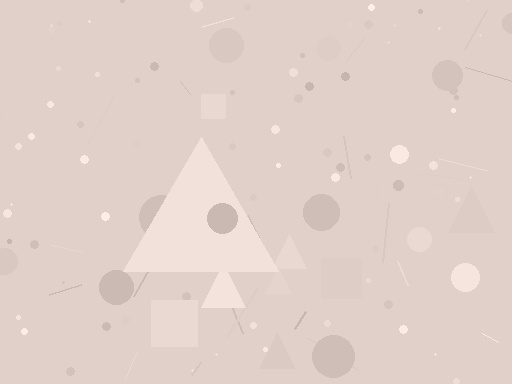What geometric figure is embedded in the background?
A triangle is embedded in the background.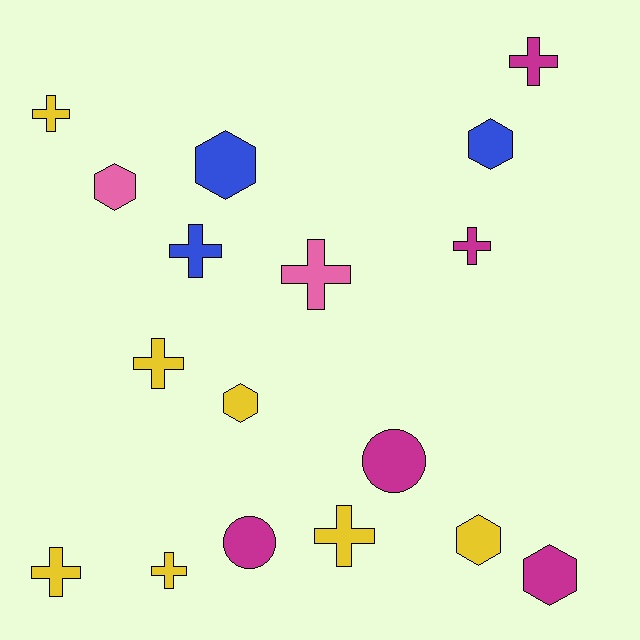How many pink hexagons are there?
There is 1 pink hexagon.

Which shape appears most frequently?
Cross, with 9 objects.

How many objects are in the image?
There are 17 objects.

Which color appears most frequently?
Yellow, with 7 objects.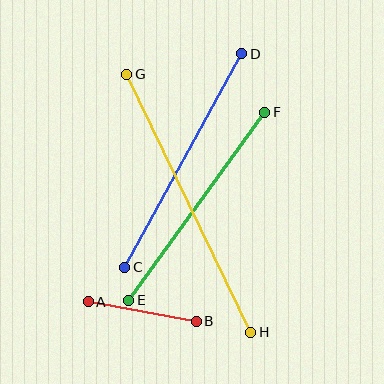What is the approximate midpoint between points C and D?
The midpoint is at approximately (183, 160) pixels.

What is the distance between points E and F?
The distance is approximately 232 pixels.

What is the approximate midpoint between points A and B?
The midpoint is at approximately (142, 311) pixels.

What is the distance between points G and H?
The distance is approximately 286 pixels.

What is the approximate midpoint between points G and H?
The midpoint is at approximately (189, 203) pixels.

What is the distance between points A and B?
The distance is approximately 110 pixels.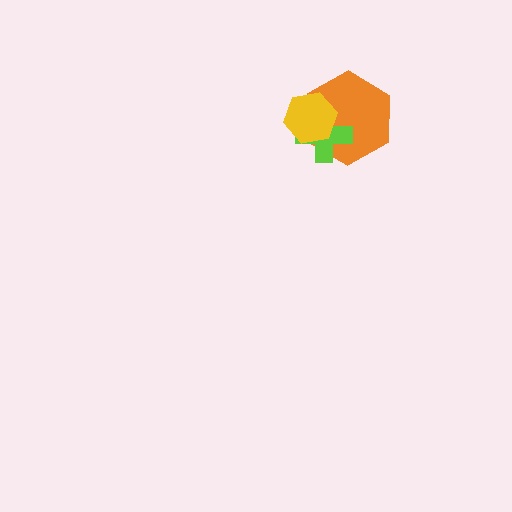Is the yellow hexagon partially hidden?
No, no other shape covers it.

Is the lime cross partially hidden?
Yes, it is partially covered by another shape.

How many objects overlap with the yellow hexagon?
2 objects overlap with the yellow hexagon.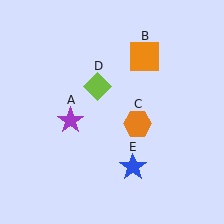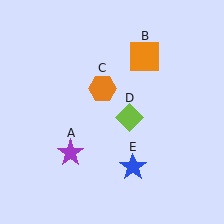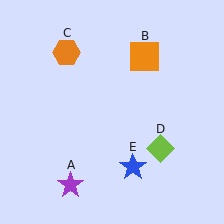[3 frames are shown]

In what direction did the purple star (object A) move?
The purple star (object A) moved down.